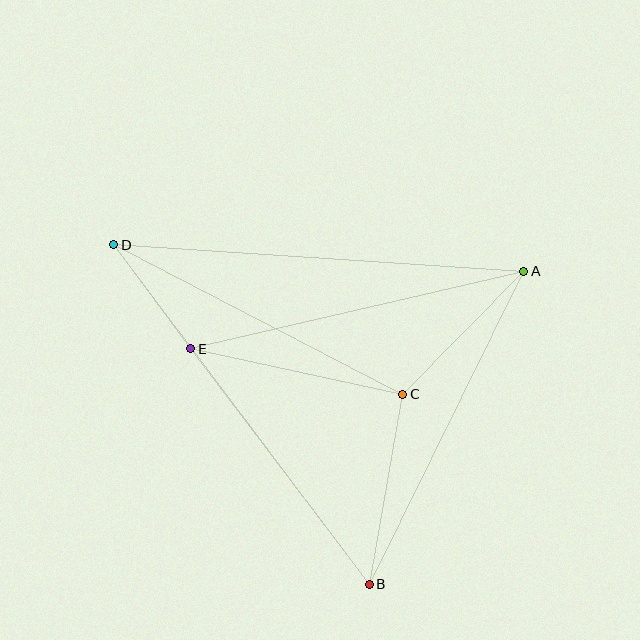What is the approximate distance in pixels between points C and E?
The distance between C and E is approximately 217 pixels.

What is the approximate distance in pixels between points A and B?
The distance between A and B is approximately 349 pixels.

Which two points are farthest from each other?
Points B and D are farthest from each other.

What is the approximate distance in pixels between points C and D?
The distance between C and D is approximately 326 pixels.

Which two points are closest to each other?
Points D and E are closest to each other.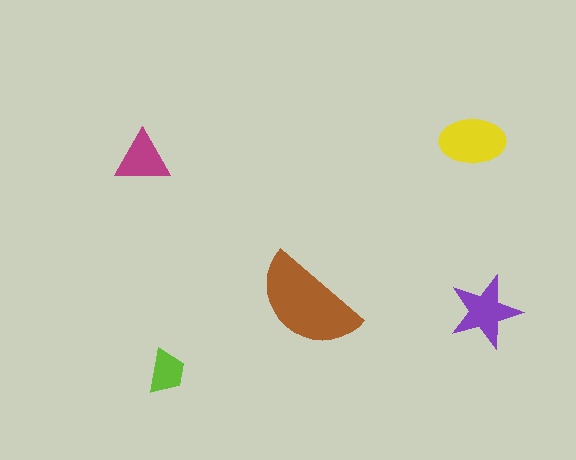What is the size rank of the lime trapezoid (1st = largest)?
5th.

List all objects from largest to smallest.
The brown semicircle, the yellow ellipse, the purple star, the magenta triangle, the lime trapezoid.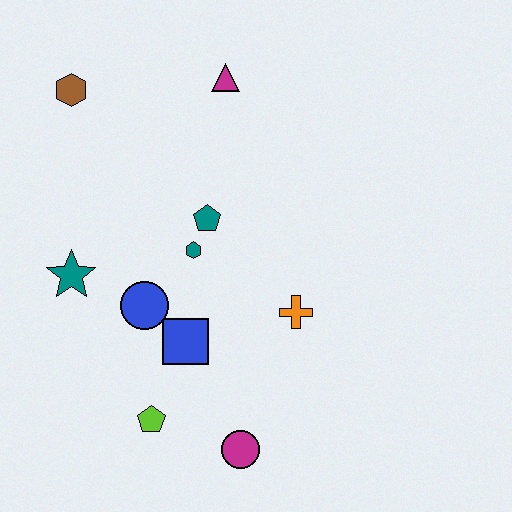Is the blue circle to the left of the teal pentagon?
Yes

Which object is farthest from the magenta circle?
The brown hexagon is farthest from the magenta circle.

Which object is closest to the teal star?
The blue circle is closest to the teal star.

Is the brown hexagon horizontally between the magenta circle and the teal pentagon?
No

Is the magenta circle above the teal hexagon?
No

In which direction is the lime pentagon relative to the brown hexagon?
The lime pentagon is below the brown hexagon.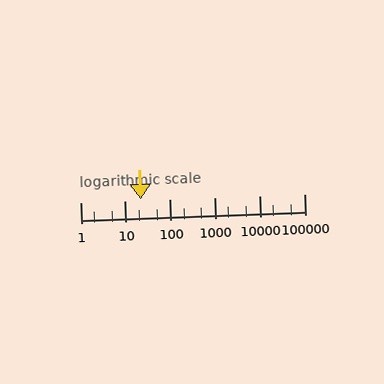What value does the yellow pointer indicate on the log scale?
The pointer indicates approximately 22.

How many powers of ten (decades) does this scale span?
The scale spans 5 decades, from 1 to 100000.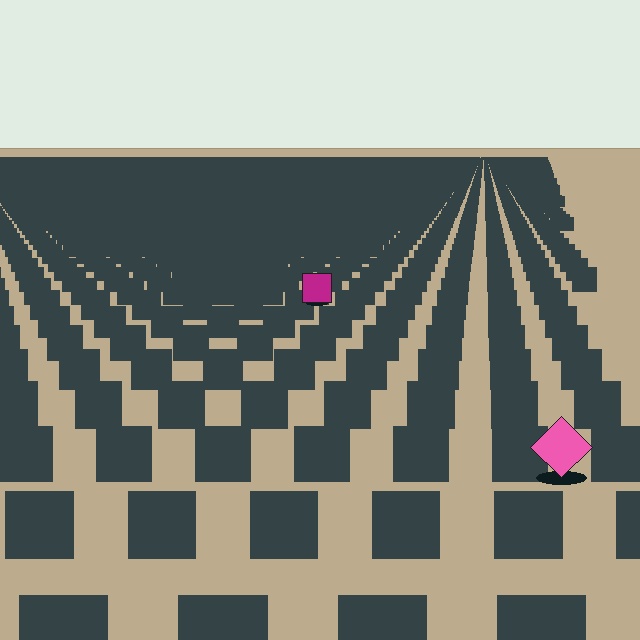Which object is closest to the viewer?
The pink diamond is closest. The texture marks near it are larger and more spread out.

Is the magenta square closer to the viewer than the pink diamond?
No. The pink diamond is closer — you can tell from the texture gradient: the ground texture is coarser near it.